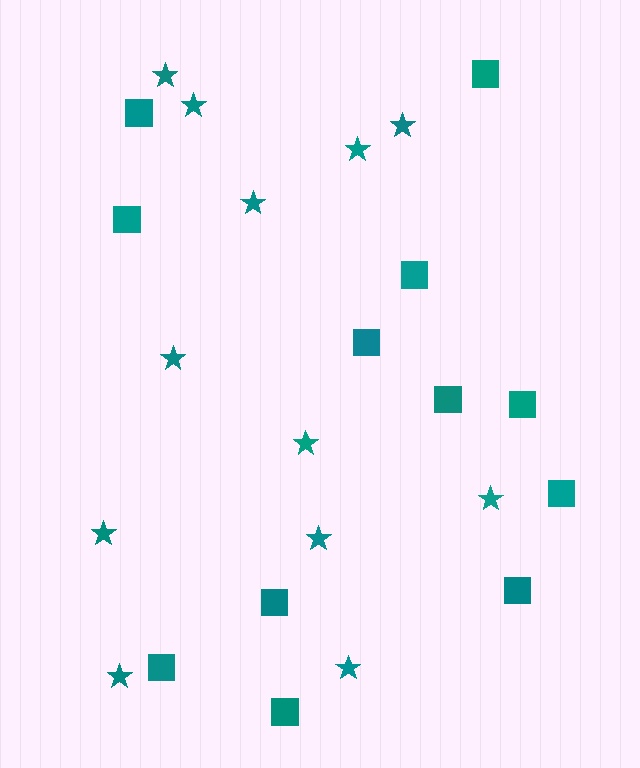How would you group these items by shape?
There are 2 groups: one group of stars (12) and one group of squares (12).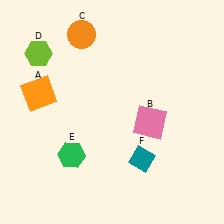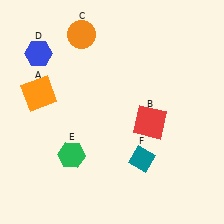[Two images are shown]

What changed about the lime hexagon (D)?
In Image 1, D is lime. In Image 2, it changed to blue.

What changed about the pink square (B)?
In Image 1, B is pink. In Image 2, it changed to red.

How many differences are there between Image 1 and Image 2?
There are 2 differences between the two images.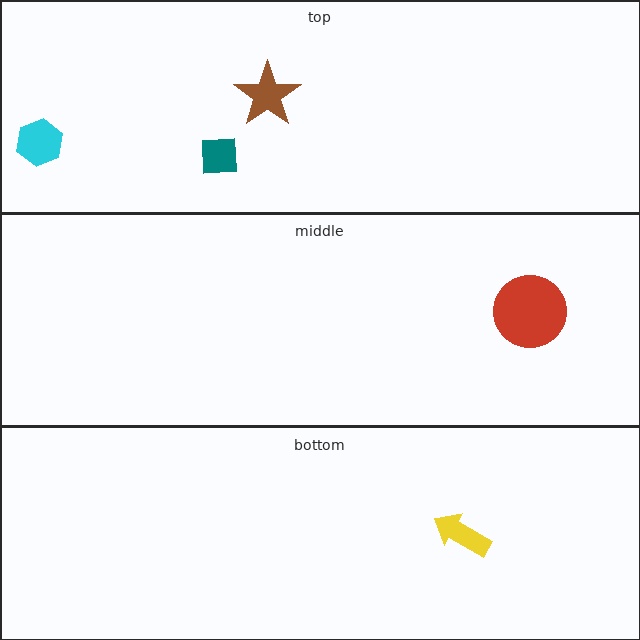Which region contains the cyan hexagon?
The top region.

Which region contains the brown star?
The top region.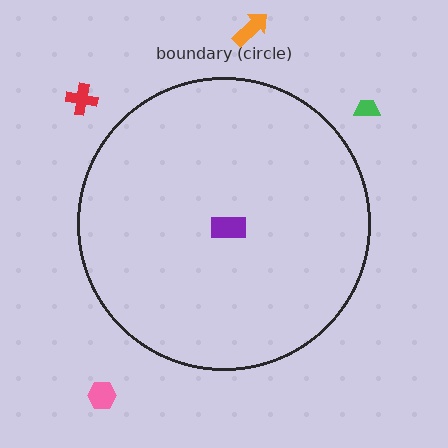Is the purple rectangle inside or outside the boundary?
Inside.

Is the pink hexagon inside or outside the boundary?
Outside.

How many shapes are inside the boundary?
1 inside, 4 outside.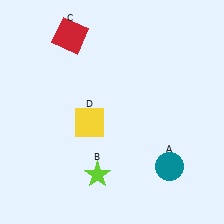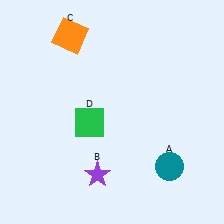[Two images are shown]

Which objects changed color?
B changed from lime to purple. C changed from red to orange. D changed from yellow to green.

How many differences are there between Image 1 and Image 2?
There are 3 differences between the two images.